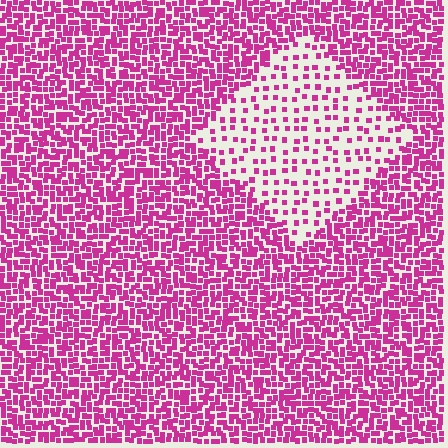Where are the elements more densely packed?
The elements are more densely packed outside the diamond boundary.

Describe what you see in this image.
The image contains small magenta elements arranged at two different densities. A diamond-shaped region is visible where the elements are less densely packed than the surrounding area.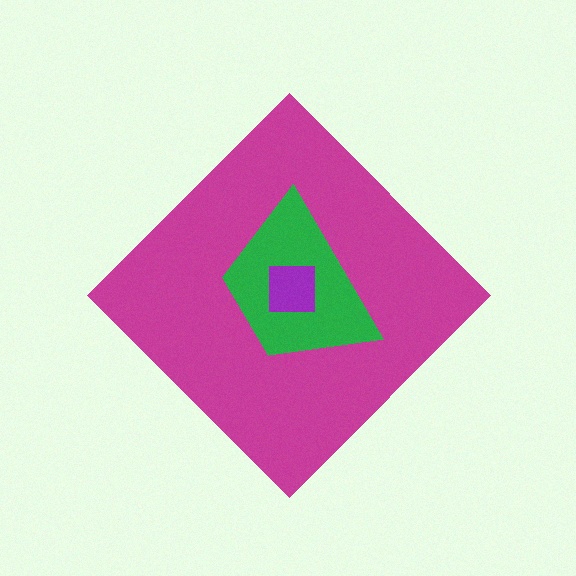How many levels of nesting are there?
3.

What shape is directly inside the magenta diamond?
The green trapezoid.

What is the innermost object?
The purple square.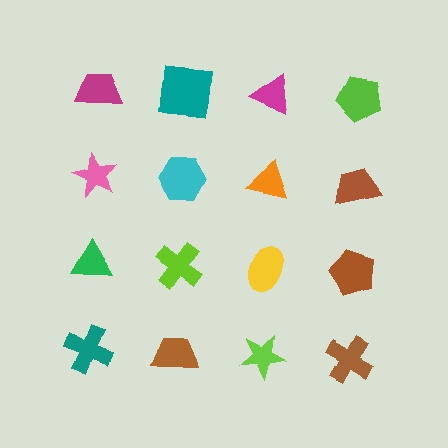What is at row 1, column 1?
A magenta trapezoid.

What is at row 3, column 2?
A lime cross.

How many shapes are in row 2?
4 shapes.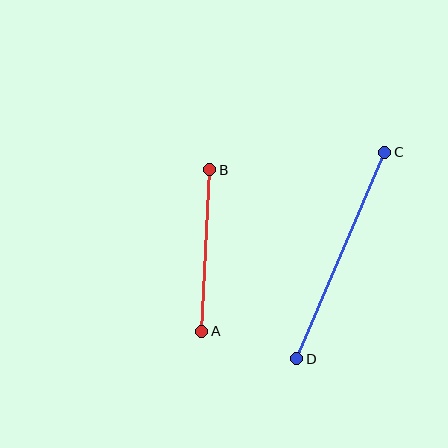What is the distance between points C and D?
The distance is approximately 224 pixels.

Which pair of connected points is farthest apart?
Points C and D are farthest apart.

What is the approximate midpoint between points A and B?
The midpoint is at approximately (206, 251) pixels.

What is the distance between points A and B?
The distance is approximately 162 pixels.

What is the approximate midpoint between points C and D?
The midpoint is at approximately (341, 256) pixels.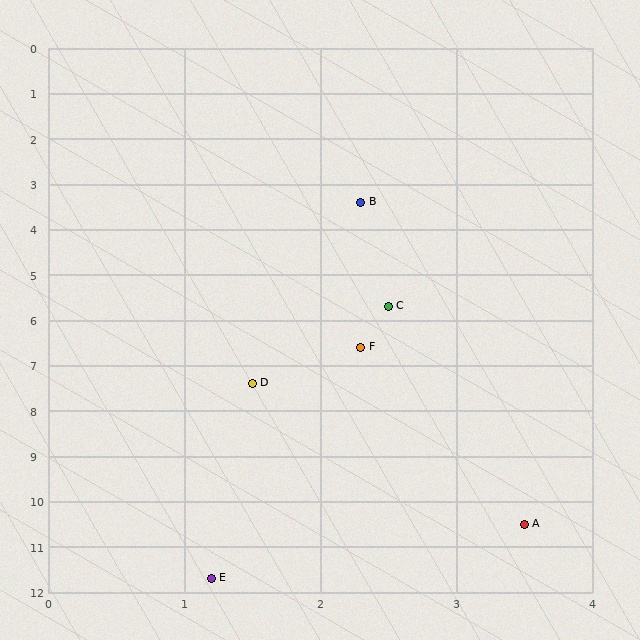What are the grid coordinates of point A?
Point A is at approximately (3.5, 10.5).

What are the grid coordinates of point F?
Point F is at approximately (2.3, 6.6).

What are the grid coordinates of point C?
Point C is at approximately (2.5, 5.7).